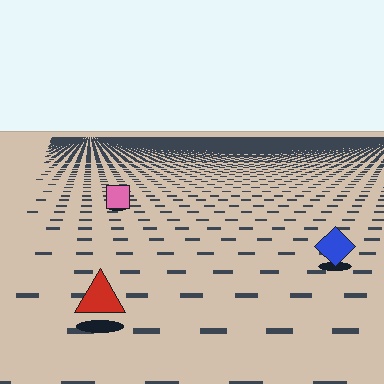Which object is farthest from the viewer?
The pink square is farthest from the viewer. It appears smaller and the ground texture around it is denser.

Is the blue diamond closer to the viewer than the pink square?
Yes. The blue diamond is closer — you can tell from the texture gradient: the ground texture is coarser near it.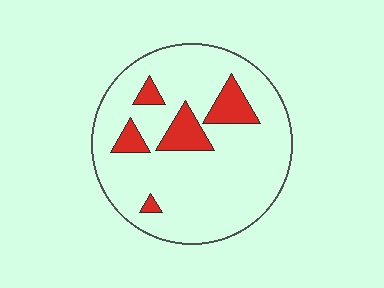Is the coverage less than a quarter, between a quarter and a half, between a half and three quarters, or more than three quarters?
Less than a quarter.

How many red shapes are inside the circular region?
5.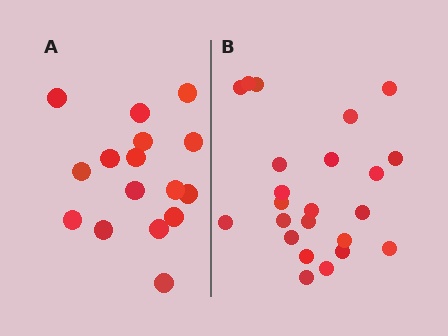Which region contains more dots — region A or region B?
Region B (the right region) has more dots.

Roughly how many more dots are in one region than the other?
Region B has roughly 8 or so more dots than region A.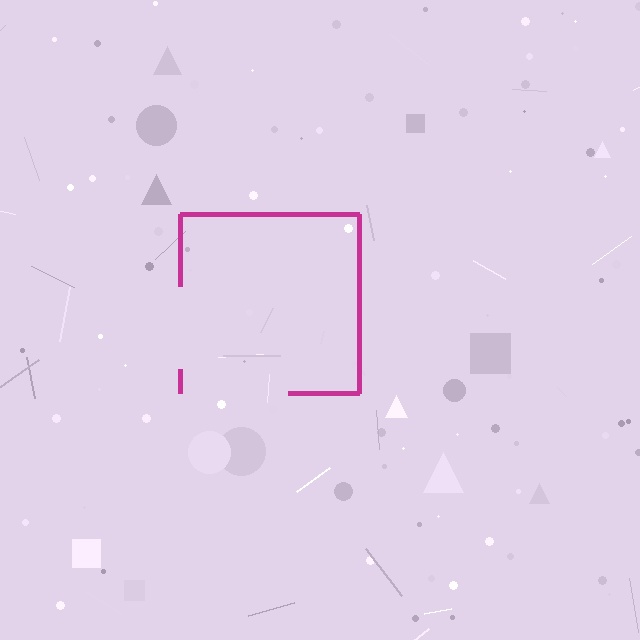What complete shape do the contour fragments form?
The contour fragments form a square.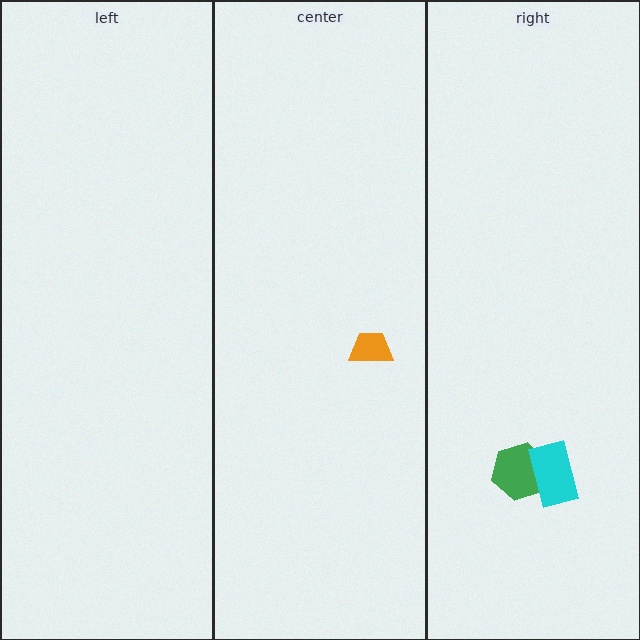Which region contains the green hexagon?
The right region.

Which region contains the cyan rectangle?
The right region.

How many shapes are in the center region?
1.